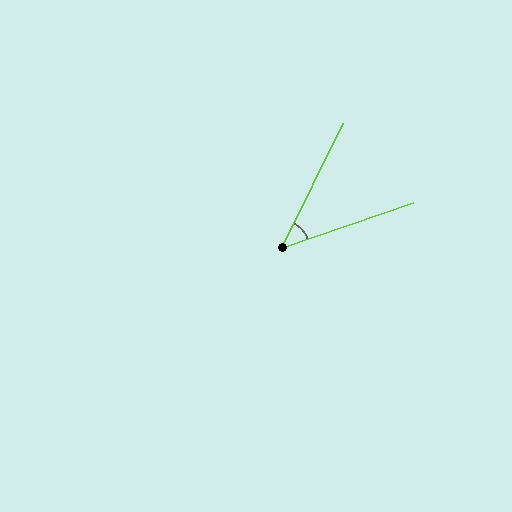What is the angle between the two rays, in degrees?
Approximately 45 degrees.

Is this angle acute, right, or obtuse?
It is acute.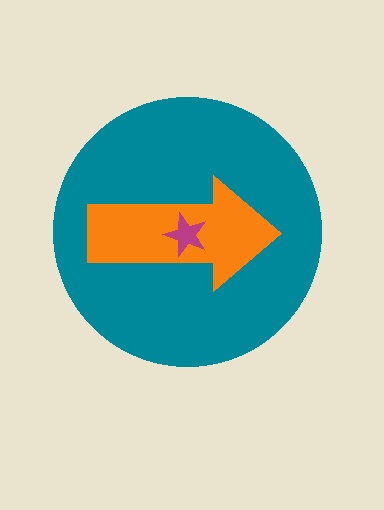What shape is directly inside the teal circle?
The orange arrow.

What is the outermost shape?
The teal circle.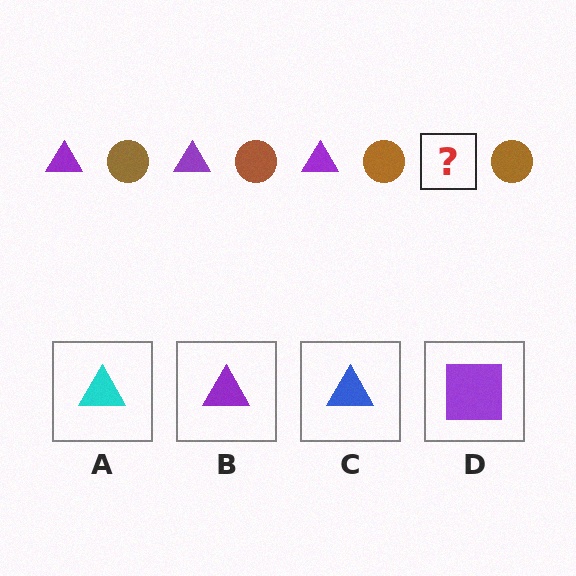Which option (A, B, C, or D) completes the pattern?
B.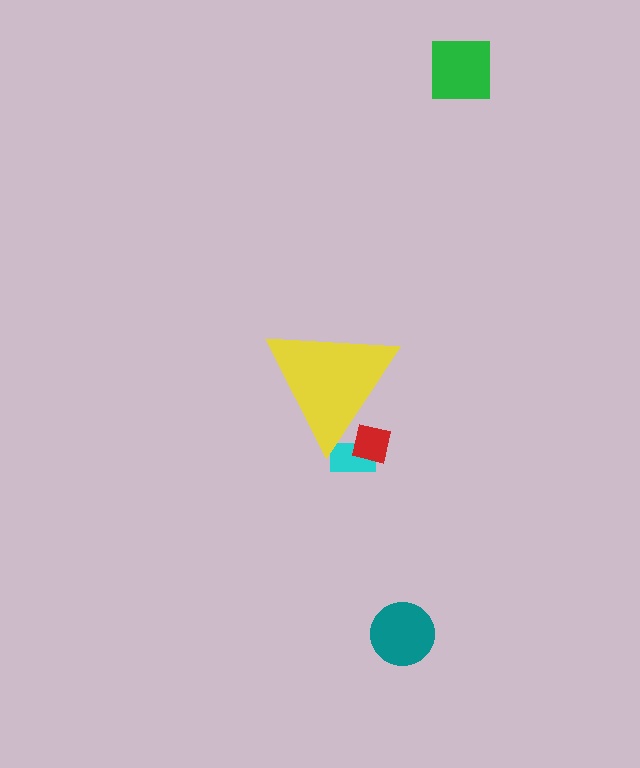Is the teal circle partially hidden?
No, the teal circle is fully visible.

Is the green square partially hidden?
No, the green square is fully visible.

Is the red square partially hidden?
Yes, the red square is partially hidden behind the yellow triangle.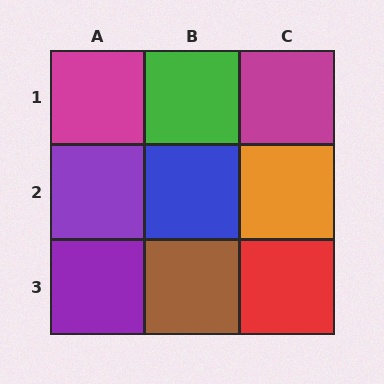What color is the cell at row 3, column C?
Red.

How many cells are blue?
1 cell is blue.